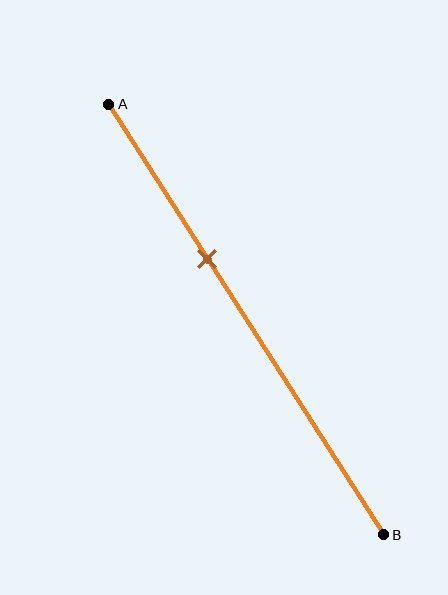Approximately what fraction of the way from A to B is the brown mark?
The brown mark is approximately 35% of the way from A to B.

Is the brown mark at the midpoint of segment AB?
No, the mark is at about 35% from A, not at the 50% midpoint.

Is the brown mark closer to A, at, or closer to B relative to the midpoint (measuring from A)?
The brown mark is closer to point A than the midpoint of segment AB.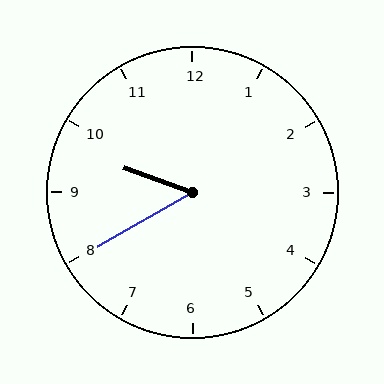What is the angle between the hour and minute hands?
Approximately 50 degrees.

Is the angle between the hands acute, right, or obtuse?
It is acute.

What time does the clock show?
9:40.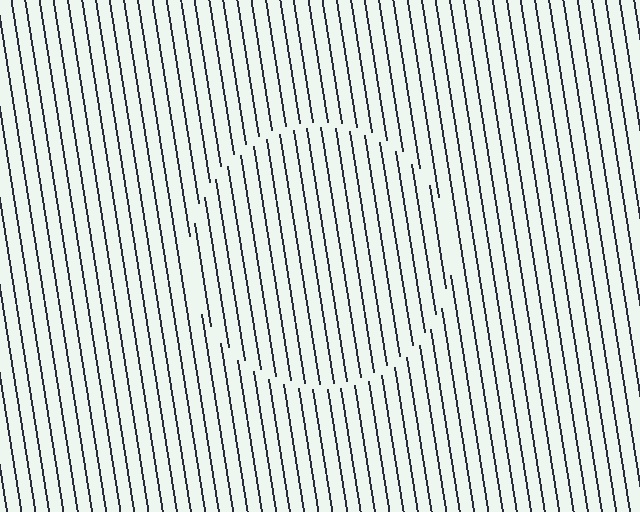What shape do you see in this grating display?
An illusory circle. The interior of the shape contains the same grating, shifted by half a period — the contour is defined by the phase discontinuity where line-ends from the inner and outer gratings abut.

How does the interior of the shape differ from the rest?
The interior of the shape contains the same grating, shifted by half a period — the contour is defined by the phase discontinuity where line-ends from the inner and outer gratings abut.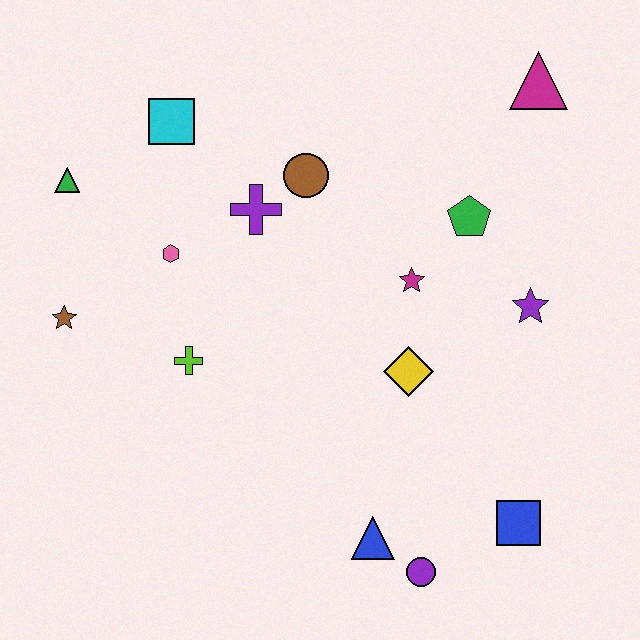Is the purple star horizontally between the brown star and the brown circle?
No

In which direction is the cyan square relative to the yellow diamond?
The cyan square is above the yellow diamond.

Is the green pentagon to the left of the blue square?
Yes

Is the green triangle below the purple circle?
No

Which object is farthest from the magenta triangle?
The brown star is farthest from the magenta triangle.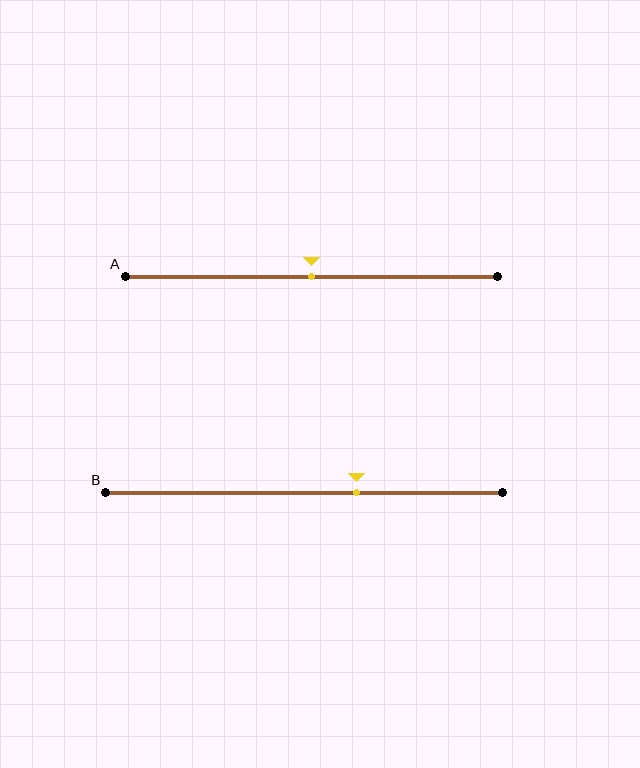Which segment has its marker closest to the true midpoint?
Segment A has its marker closest to the true midpoint.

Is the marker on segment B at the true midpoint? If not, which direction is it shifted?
No, the marker on segment B is shifted to the right by about 13% of the segment length.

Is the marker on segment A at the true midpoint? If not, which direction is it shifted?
Yes, the marker on segment A is at the true midpoint.